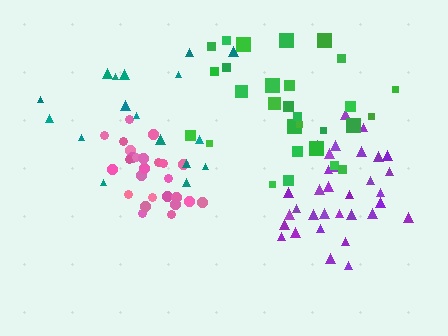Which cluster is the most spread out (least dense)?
Teal.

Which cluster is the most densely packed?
Pink.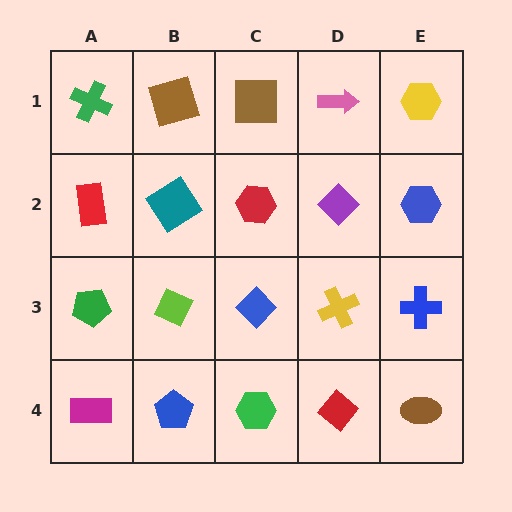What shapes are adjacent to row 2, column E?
A yellow hexagon (row 1, column E), a blue cross (row 3, column E), a purple diamond (row 2, column D).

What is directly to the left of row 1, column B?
A green cross.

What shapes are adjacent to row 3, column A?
A red rectangle (row 2, column A), a magenta rectangle (row 4, column A), a lime diamond (row 3, column B).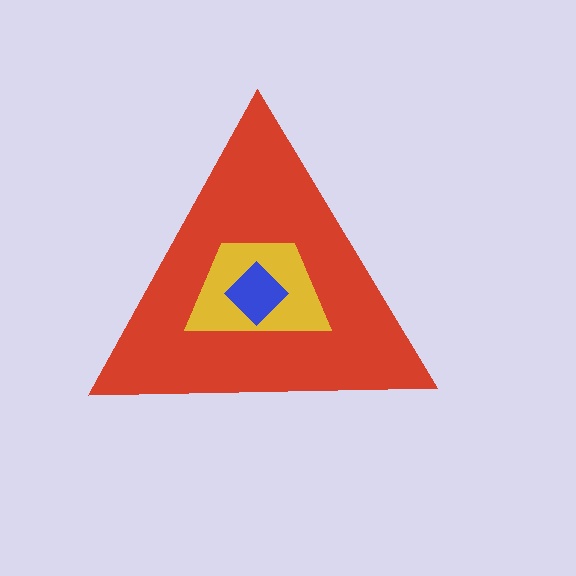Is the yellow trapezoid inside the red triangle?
Yes.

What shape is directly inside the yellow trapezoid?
The blue diamond.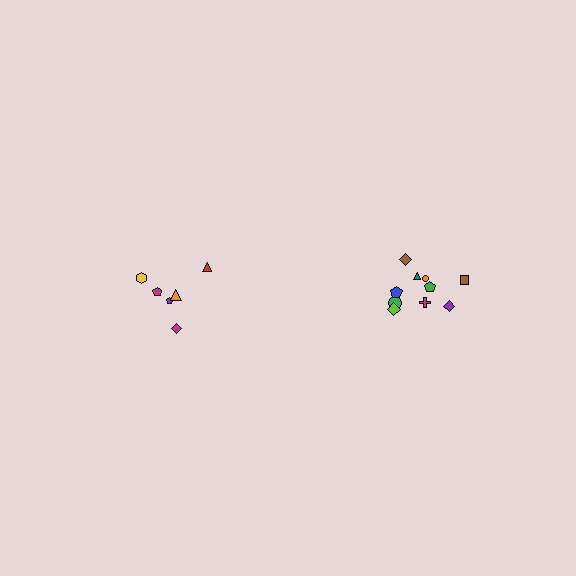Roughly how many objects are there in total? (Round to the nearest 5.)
Roughly 15 objects in total.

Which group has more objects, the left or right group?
The right group.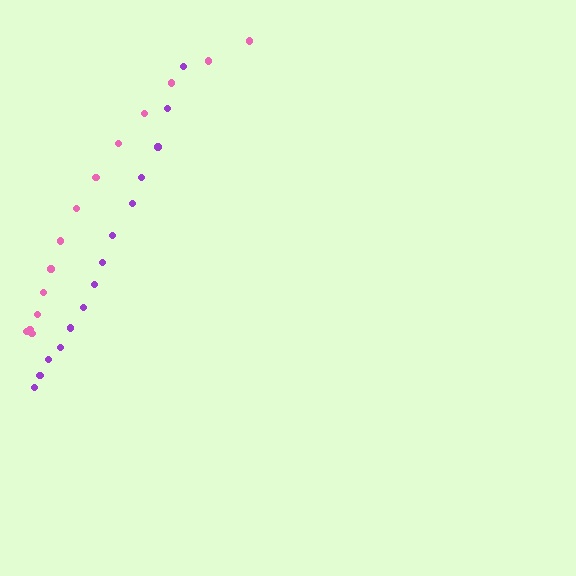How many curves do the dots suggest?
There are 2 distinct paths.